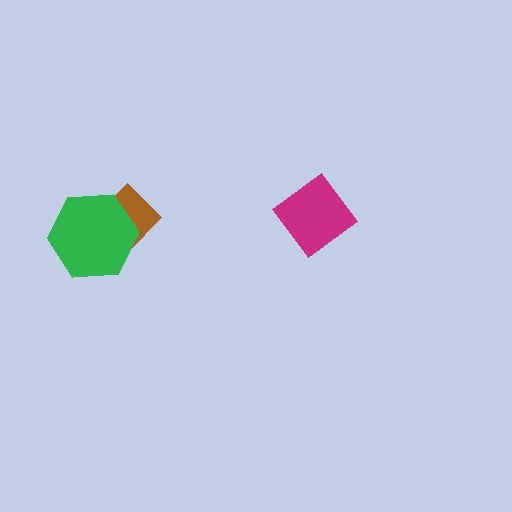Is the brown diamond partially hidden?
Yes, it is partially covered by another shape.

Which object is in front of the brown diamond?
The green hexagon is in front of the brown diamond.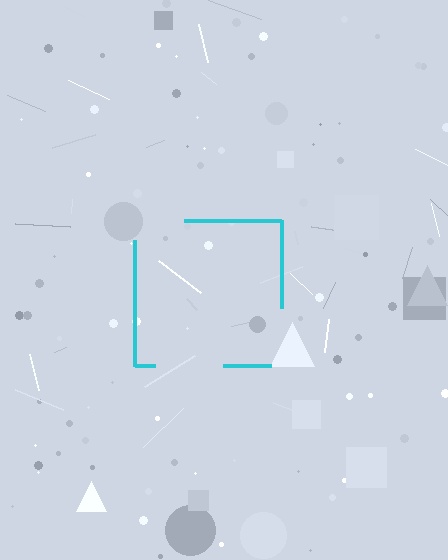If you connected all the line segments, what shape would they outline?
They would outline a square.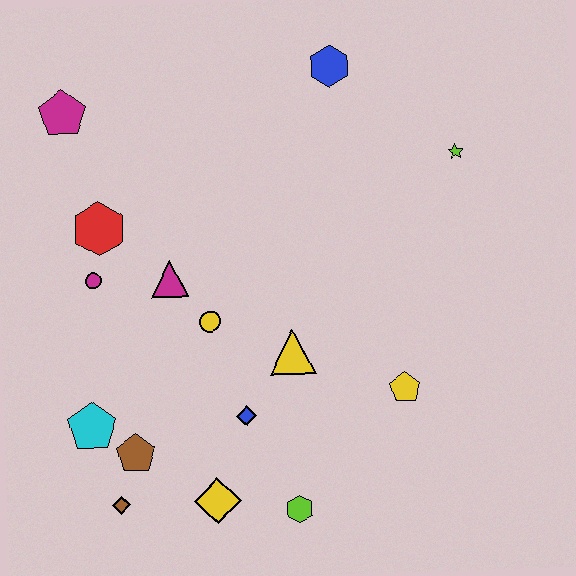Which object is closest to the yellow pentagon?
The yellow triangle is closest to the yellow pentagon.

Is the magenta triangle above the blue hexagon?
No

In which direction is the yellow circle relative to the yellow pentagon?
The yellow circle is to the left of the yellow pentagon.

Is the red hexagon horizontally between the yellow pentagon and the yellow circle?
No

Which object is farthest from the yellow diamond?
The blue hexagon is farthest from the yellow diamond.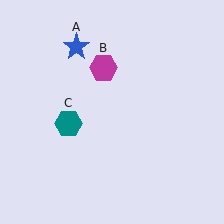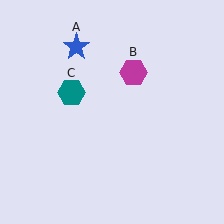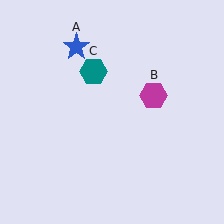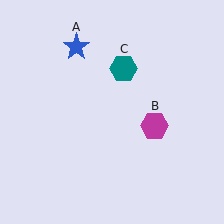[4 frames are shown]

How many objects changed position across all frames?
2 objects changed position: magenta hexagon (object B), teal hexagon (object C).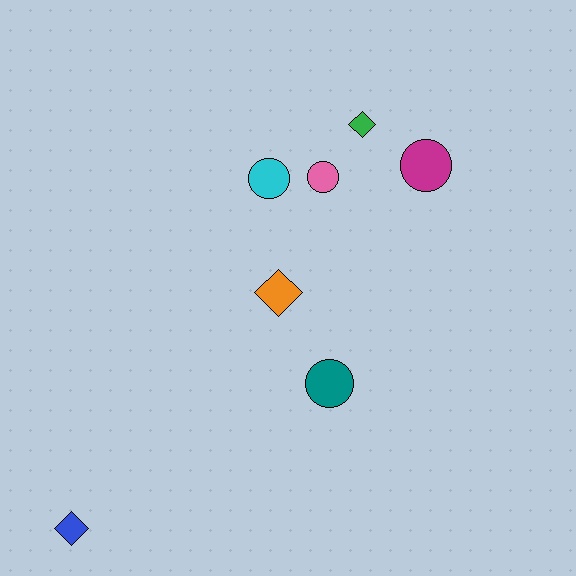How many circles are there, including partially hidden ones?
There are 4 circles.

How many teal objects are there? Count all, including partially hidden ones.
There is 1 teal object.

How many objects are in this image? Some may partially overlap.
There are 7 objects.